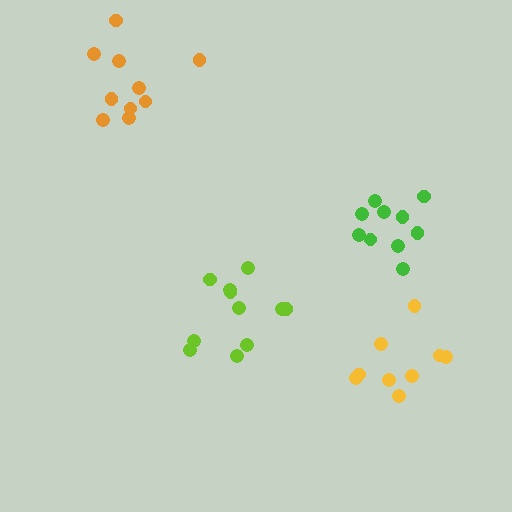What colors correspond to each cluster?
The clusters are colored: lime, orange, yellow, green.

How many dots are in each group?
Group 1: 11 dots, Group 2: 10 dots, Group 3: 9 dots, Group 4: 10 dots (40 total).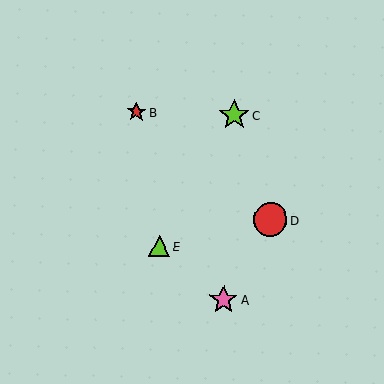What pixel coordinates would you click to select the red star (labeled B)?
Click at (137, 112) to select the red star B.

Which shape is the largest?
The red circle (labeled D) is the largest.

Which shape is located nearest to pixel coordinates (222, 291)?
The pink star (labeled A) at (224, 300) is nearest to that location.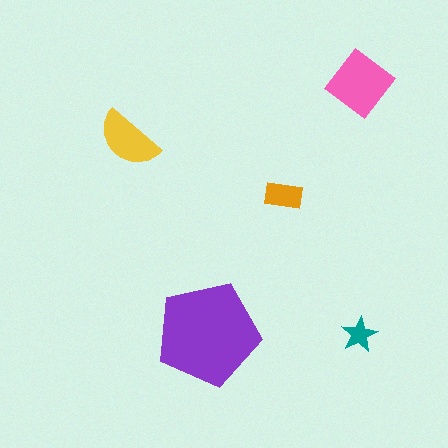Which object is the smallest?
The teal star.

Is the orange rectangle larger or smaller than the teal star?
Larger.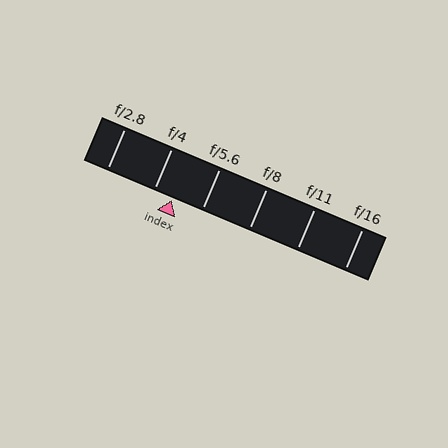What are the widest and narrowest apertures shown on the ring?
The widest aperture shown is f/2.8 and the narrowest is f/16.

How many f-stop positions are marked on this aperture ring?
There are 6 f-stop positions marked.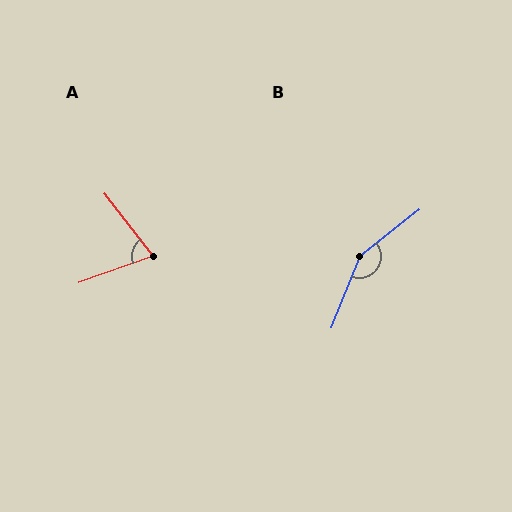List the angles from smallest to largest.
A (72°), B (150°).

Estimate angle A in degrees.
Approximately 72 degrees.